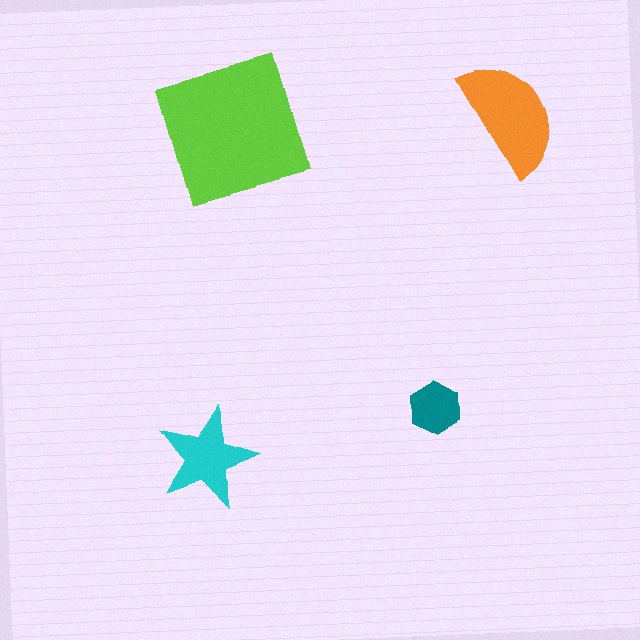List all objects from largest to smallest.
The lime square, the orange semicircle, the cyan star, the teal hexagon.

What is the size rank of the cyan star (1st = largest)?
3rd.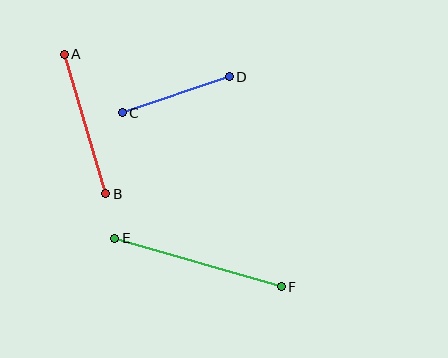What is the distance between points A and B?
The distance is approximately 146 pixels.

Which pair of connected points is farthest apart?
Points E and F are farthest apart.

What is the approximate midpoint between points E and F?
The midpoint is at approximately (198, 263) pixels.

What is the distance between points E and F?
The distance is approximately 174 pixels.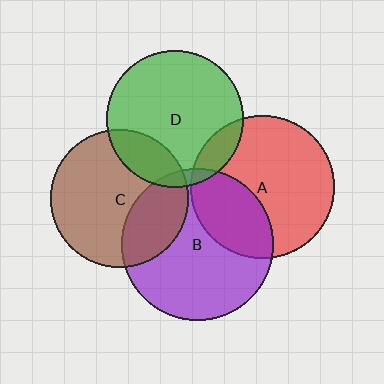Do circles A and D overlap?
Yes.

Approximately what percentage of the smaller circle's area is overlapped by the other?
Approximately 10%.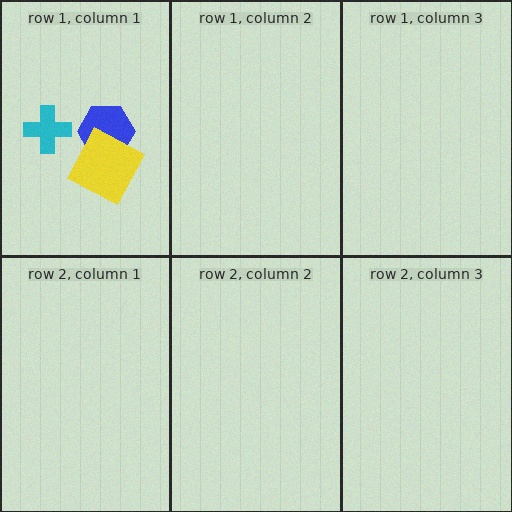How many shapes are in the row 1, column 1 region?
3.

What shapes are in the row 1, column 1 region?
The blue hexagon, the yellow square, the cyan cross.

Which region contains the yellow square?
The row 1, column 1 region.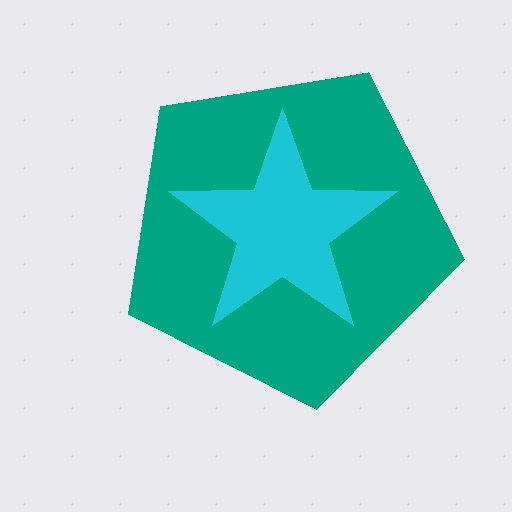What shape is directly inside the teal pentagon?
The cyan star.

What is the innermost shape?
The cyan star.